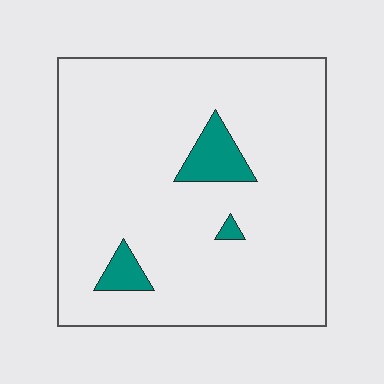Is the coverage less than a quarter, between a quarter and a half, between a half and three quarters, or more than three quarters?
Less than a quarter.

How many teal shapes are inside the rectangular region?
3.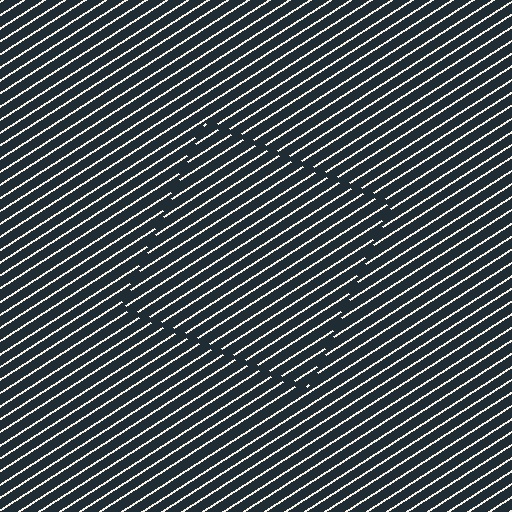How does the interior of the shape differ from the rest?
The interior of the shape contains the same grating, shifted by half a period — the contour is defined by the phase discontinuity where line-ends from the inner and outer gratings abut.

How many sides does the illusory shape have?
4 sides — the line-ends trace a square.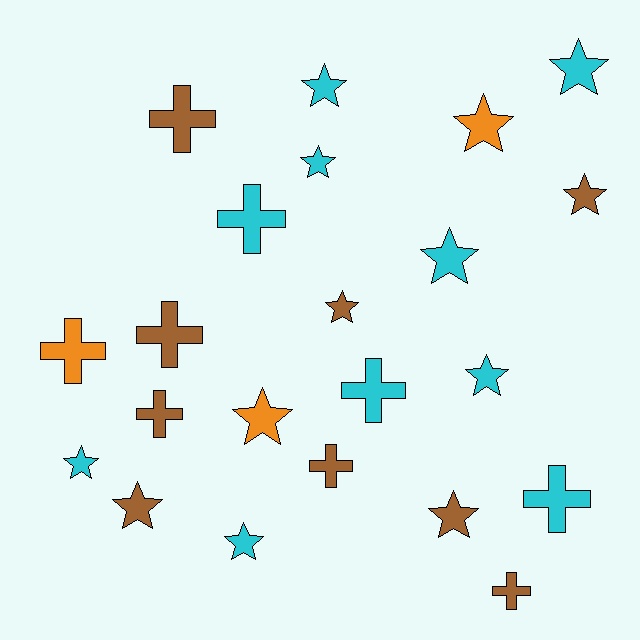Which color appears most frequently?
Cyan, with 10 objects.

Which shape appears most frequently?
Star, with 13 objects.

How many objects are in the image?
There are 22 objects.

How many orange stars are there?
There are 2 orange stars.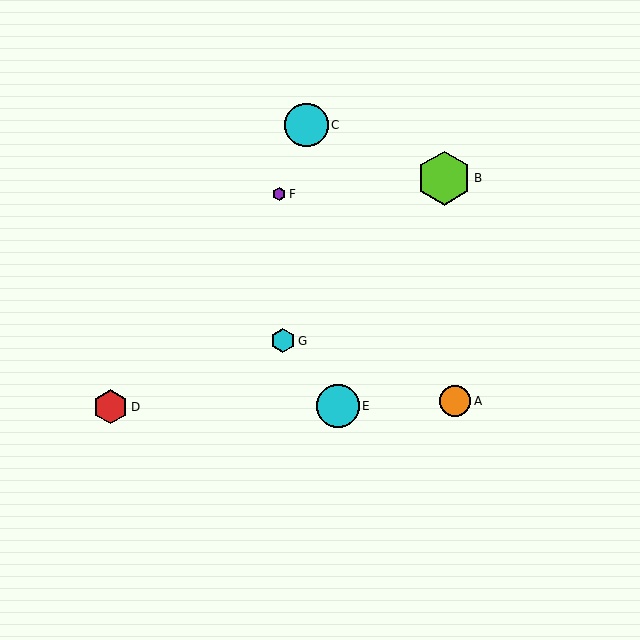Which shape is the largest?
The lime hexagon (labeled B) is the largest.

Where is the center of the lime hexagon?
The center of the lime hexagon is at (444, 178).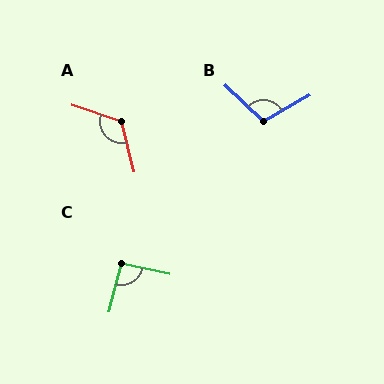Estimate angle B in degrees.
Approximately 107 degrees.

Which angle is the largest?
A, at approximately 123 degrees.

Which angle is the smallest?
C, at approximately 92 degrees.